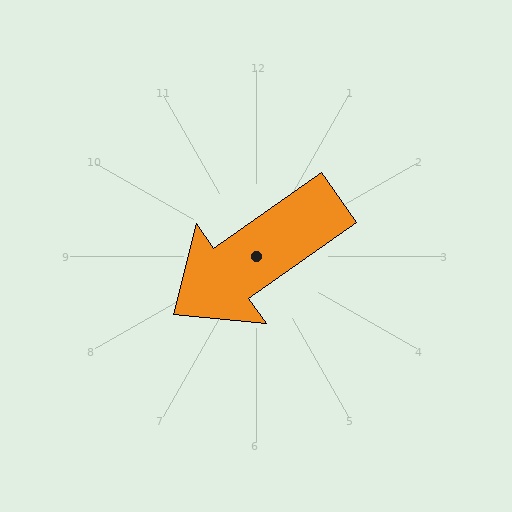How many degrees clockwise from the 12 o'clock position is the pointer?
Approximately 235 degrees.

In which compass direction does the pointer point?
Southwest.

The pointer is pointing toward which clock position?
Roughly 8 o'clock.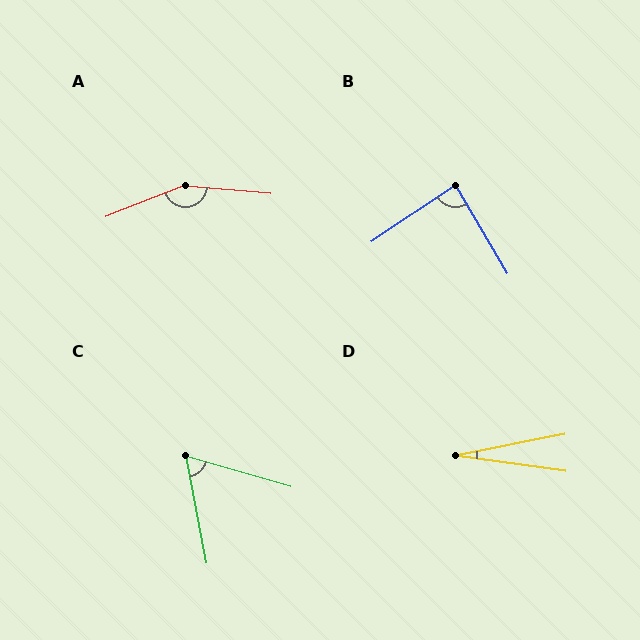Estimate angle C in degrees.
Approximately 63 degrees.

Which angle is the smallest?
D, at approximately 19 degrees.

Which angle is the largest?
A, at approximately 153 degrees.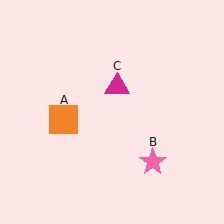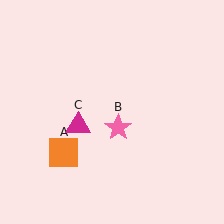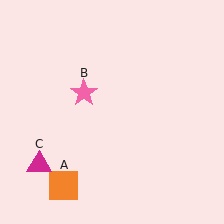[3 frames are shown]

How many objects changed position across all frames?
3 objects changed position: orange square (object A), pink star (object B), magenta triangle (object C).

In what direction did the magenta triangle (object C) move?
The magenta triangle (object C) moved down and to the left.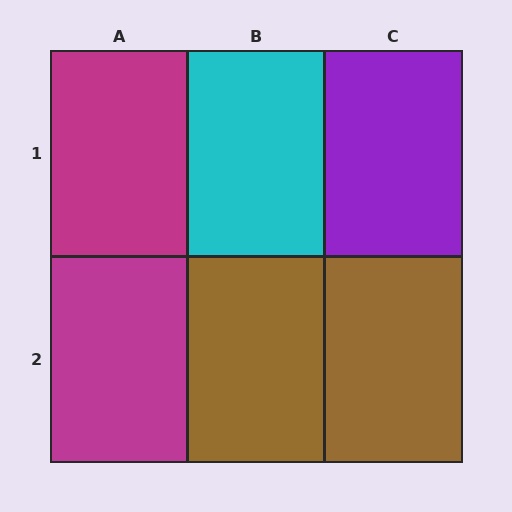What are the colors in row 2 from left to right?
Magenta, brown, brown.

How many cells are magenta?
2 cells are magenta.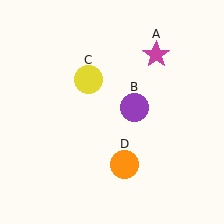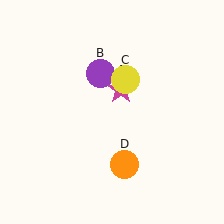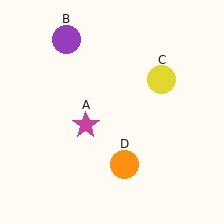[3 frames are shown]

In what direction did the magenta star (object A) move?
The magenta star (object A) moved down and to the left.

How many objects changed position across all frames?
3 objects changed position: magenta star (object A), purple circle (object B), yellow circle (object C).